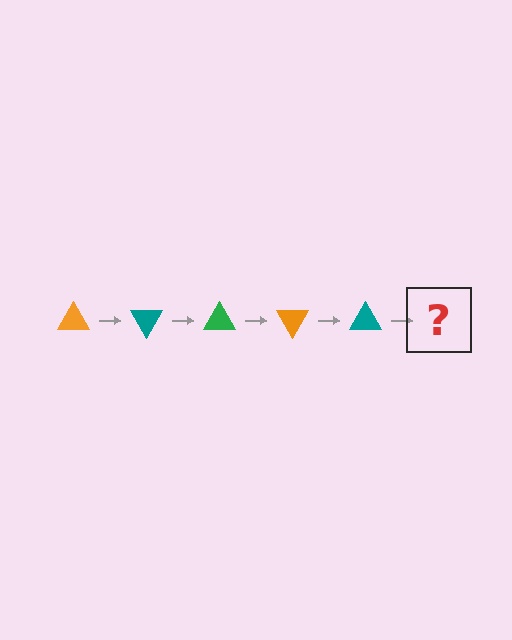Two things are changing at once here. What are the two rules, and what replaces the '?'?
The two rules are that it rotates 60 degrees each step and the color cycles through orange, teal, and green. The '?' should be a green triangle, rotated 300 degrees from the start.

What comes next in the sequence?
The next element should be a green triangle, rotated 300 degrees from the start.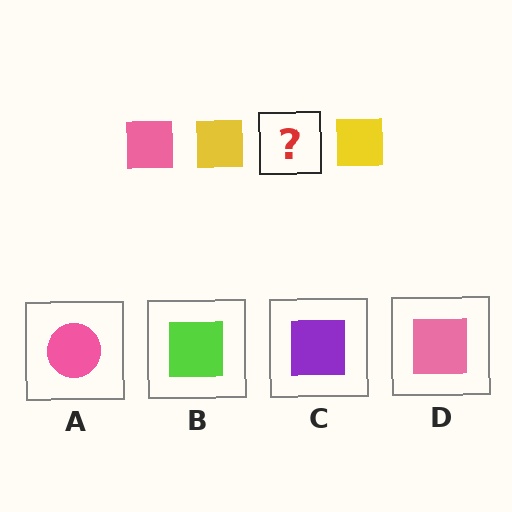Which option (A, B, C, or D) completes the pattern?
D.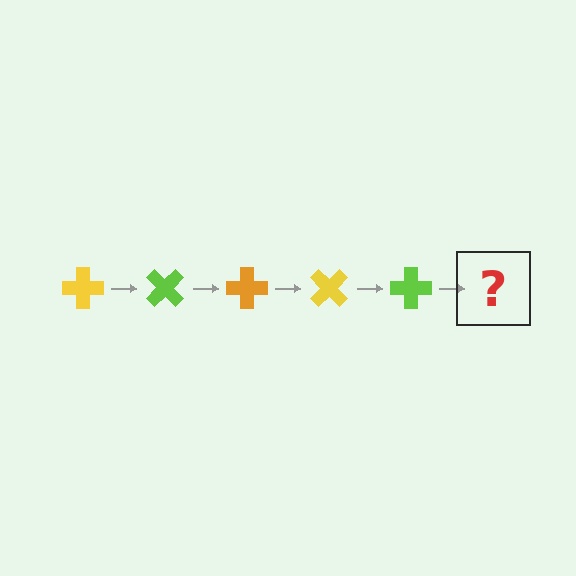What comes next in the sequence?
The next element should be an orange cross, rotated 225 degrees from the start.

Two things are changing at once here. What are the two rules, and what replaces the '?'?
The two rules are that it rotates 45 degrees each step and the color cycles through yellow, lime, and orange. The '?' should be an orange cross, rotated 225 degrees from the start.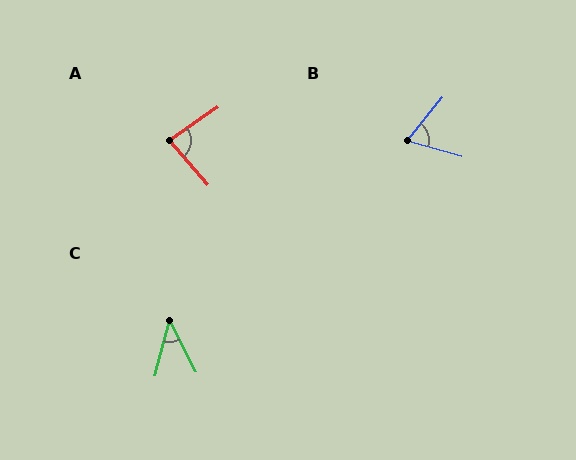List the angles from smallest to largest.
C (42°), B (67°), A (83°).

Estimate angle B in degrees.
Approximately 67 degrees.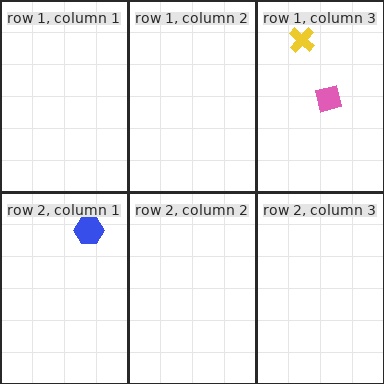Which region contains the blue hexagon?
The row 2, column 1 region.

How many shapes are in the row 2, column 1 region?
1.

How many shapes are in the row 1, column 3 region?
2.